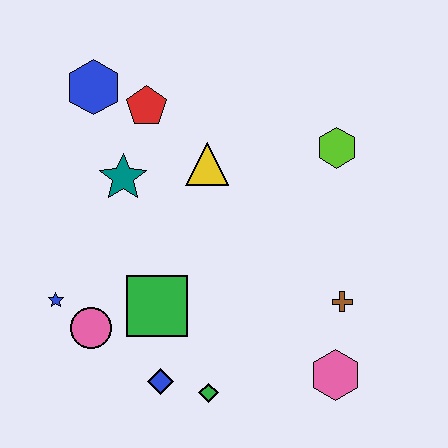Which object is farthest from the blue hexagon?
The pink hexagon is farthest from the blue hexagon.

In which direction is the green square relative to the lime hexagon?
The green square is to the left of the lime hexagon.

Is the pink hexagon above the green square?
No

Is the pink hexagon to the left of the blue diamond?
No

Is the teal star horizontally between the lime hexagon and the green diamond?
No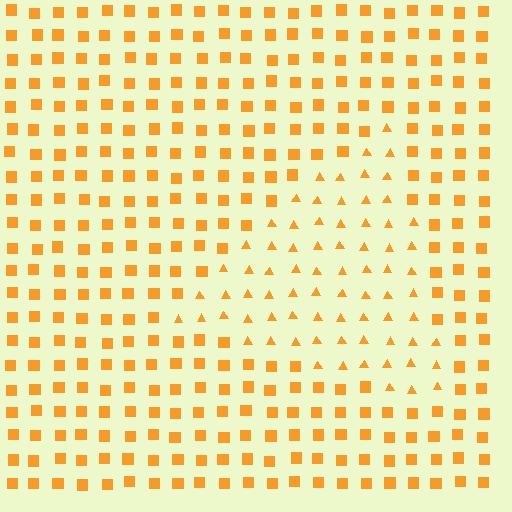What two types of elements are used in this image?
The image uses triangles inside the triangle region and squares outside it.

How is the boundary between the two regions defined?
The boundary is defined by a change in element shape: triangles inside vs. squares outside. All elements share the same color and spacing.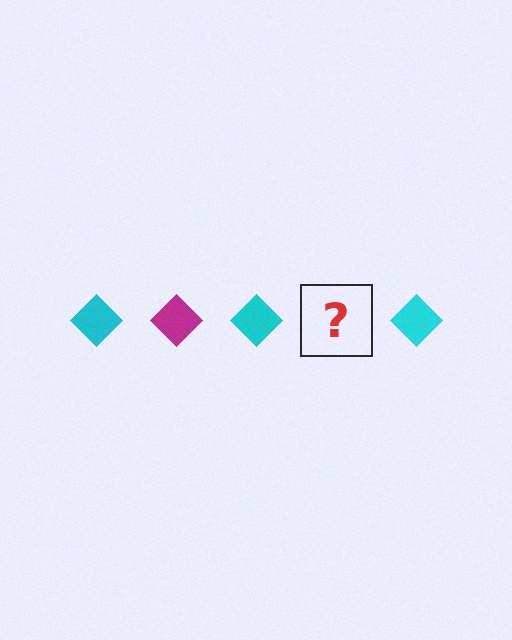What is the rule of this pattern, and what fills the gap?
The rule is that the pattern cycles through cyan, magenta diamonds. The gap should be filled with a magenta diamond.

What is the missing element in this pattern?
The missing element is a magenta diamond.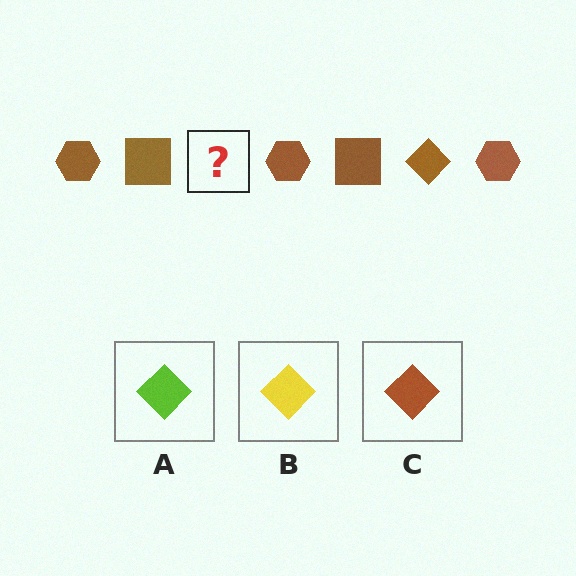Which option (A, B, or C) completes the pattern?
C.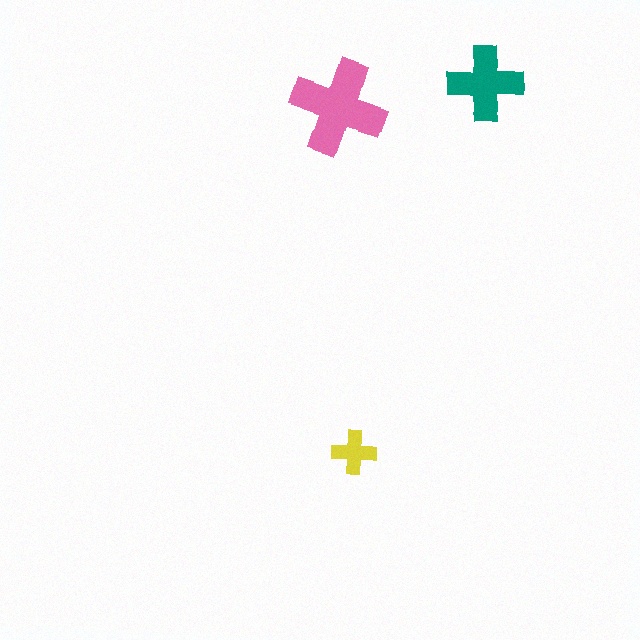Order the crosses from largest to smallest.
the pink one, the teal one, the yellow one.